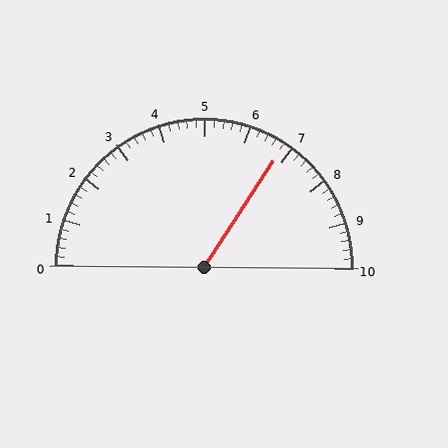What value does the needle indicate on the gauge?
The needle indicates approximately 6.8.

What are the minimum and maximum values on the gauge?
The gauge ranges from 0 to 10.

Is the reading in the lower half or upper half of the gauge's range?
The reading is in the upper half of the range (0 to 10).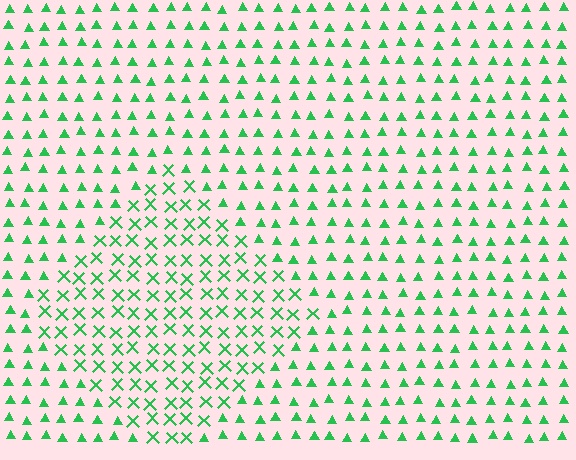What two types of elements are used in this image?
The image uses X marks inside the diamond region and triangles outside it.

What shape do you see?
I see a diamond.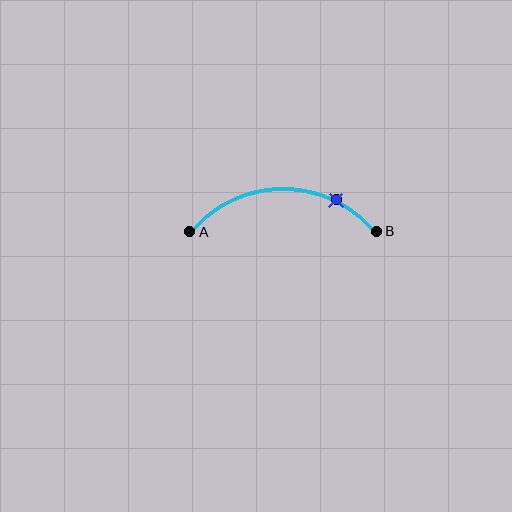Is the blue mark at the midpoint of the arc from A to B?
No. The blue mark lies on the arc but is closer to endpoint B. The arc midpoint would be at the point on the curve equidistant along the arc from both A and B.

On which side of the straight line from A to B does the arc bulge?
The arc bulges above the straight line connecting A and B.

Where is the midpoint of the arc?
The arc midpoint is the point on the curve farthest from the straight line joining A and B. It sits above that line.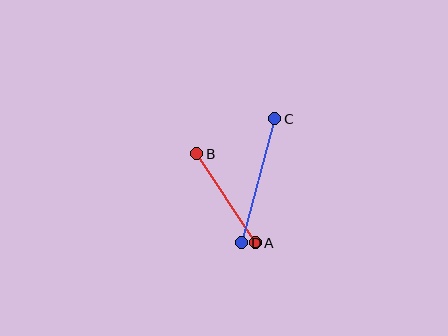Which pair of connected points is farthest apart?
Points C and D are farthest apart.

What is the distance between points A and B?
The distance is approximately 107 pixels.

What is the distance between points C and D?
The distance is approximately 128 pixels.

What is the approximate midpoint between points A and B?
The midpoint is at approximately (226, 198) pixels.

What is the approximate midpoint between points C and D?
The midpoint is at approximately (258, 181) pixels.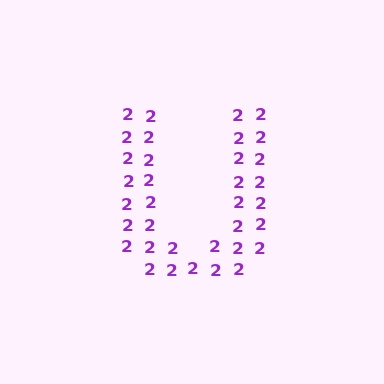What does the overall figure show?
The overall figure shows the letter U.